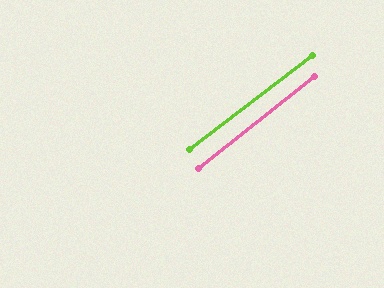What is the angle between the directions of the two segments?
Approximately 1 degree.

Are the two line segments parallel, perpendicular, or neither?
Parallel — their directions differ by only 1.0°.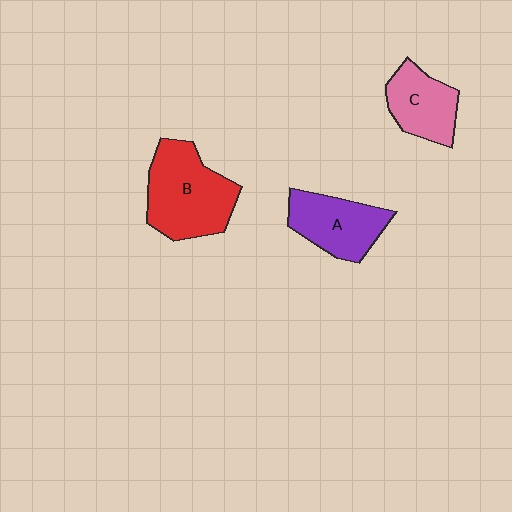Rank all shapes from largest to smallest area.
From largest to smallest: B (red), A (purple), C (pink).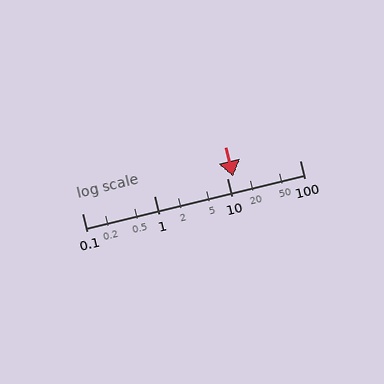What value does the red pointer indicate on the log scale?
The pointer indicates approximately 12.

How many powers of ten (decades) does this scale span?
The scale spans 3 decades, from 0.1 to 100.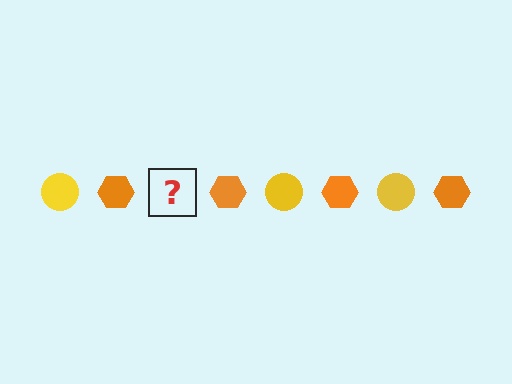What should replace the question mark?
The question mark should be replaced with a yellow circle.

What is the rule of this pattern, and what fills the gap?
The rule is that the pattern alternates between yellow circle and orange hexagon. The gap should be filled with a yellow circle.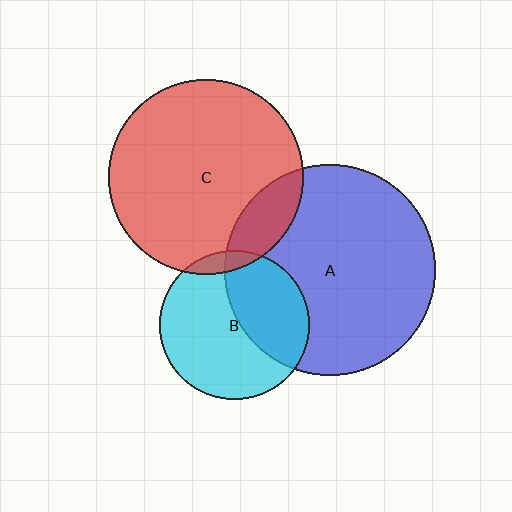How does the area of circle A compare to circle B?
Approximately 2.0 times.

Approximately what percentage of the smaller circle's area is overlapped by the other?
Approximately 5%.